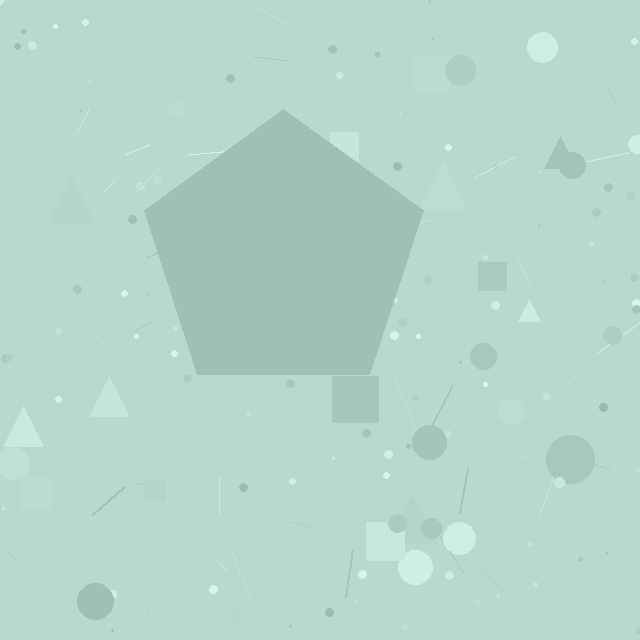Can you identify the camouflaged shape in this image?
The camouflaged shape is a pentagon.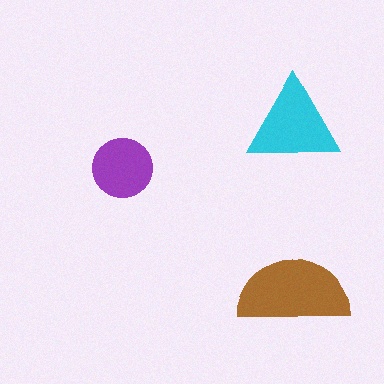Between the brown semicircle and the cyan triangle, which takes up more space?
The brown semicircle.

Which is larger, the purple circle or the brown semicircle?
The brown semicircle.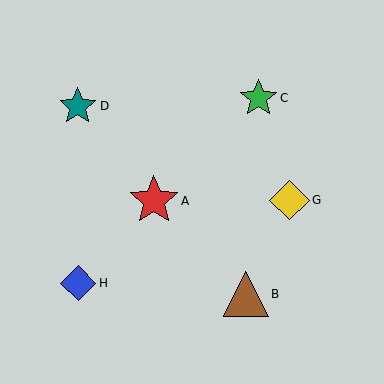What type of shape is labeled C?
Shape C is a green star.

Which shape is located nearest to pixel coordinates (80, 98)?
The teal star (labeled D) at (78, 106) is nearest to that location.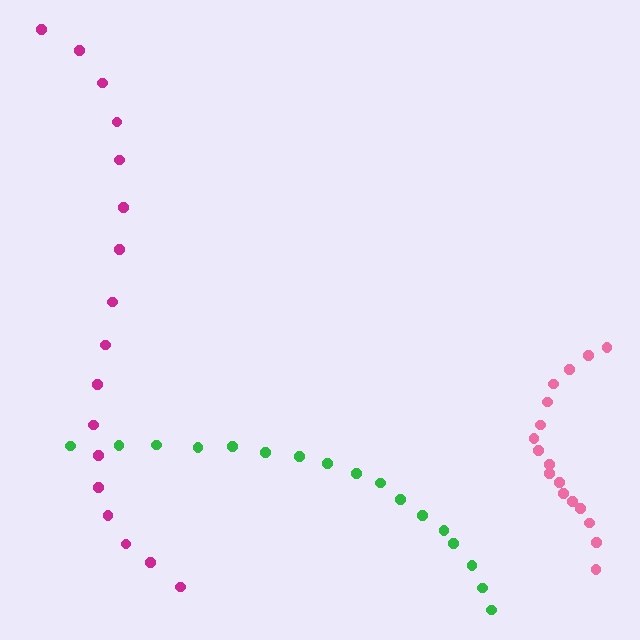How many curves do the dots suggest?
There are 3 distinct paths.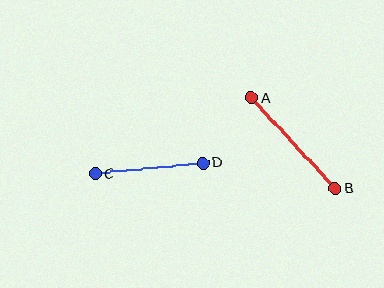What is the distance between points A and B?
The distance is approximately 123 pixels.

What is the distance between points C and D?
The distance is approximately 108 pixels.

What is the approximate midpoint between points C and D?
The midpoint is at approximately (149, 168) pixels.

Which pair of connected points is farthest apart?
Points A and B are farthest apart.